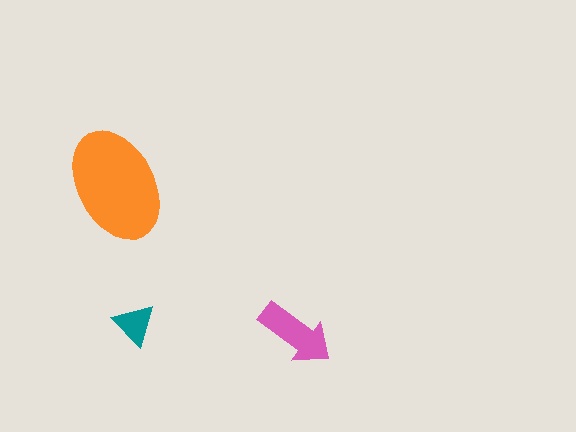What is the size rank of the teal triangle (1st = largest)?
3rd.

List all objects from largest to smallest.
The orange ellipse, the pink arrow, the teal triangle.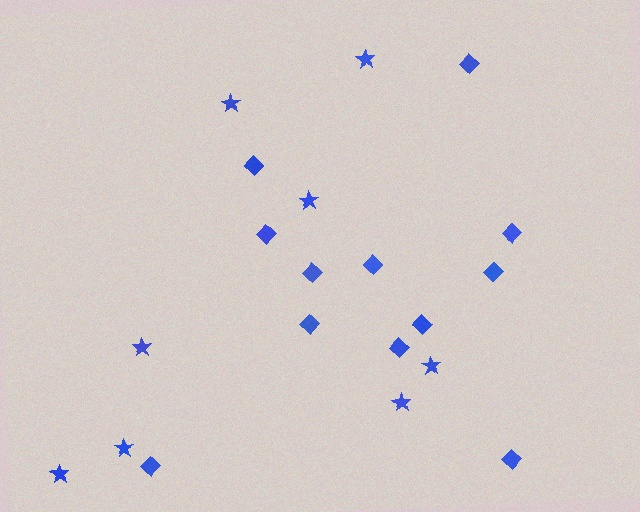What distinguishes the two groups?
There are 2 groups: one group of diamonds (12) and one group of stars (8).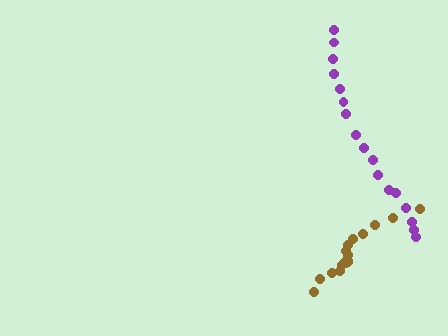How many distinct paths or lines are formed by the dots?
There are 2 distinct paths.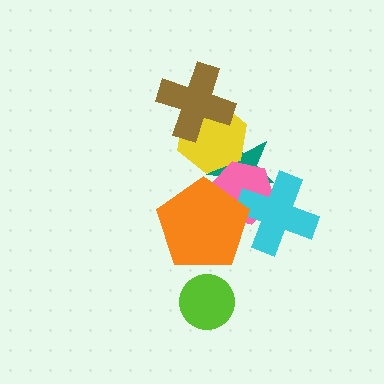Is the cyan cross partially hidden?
Yes, it is partially covered by another shape.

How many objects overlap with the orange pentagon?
3 objects overlap with the orange pentagon.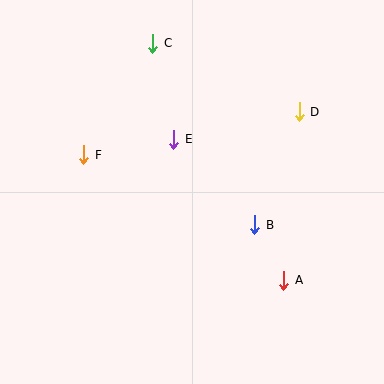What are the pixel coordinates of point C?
Point C is at (153, 43).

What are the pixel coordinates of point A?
Point A is at (284, 280).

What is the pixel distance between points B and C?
The distance between B and C is 208 pixels.